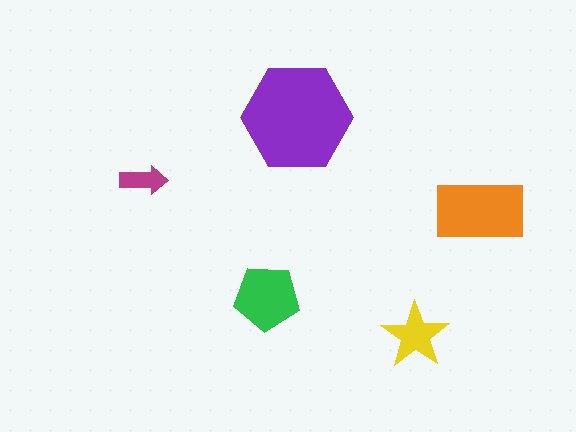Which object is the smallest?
The magenta arrow.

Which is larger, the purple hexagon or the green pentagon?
The purple hexagon.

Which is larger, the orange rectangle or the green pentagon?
The orange rectangle.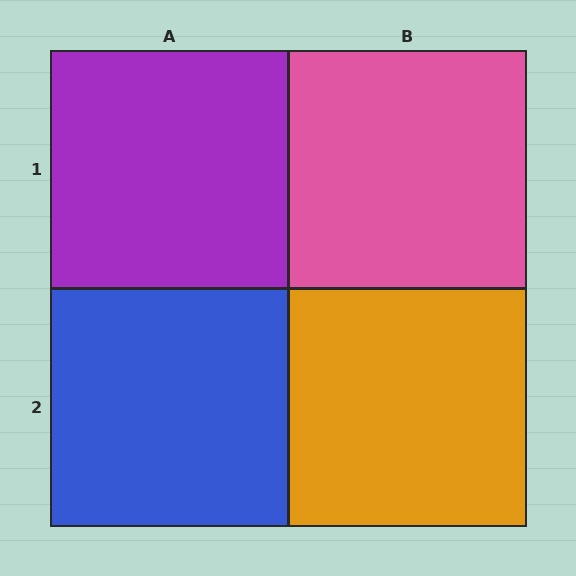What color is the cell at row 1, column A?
Purple.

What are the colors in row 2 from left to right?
Blue, orange.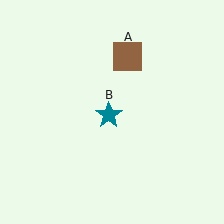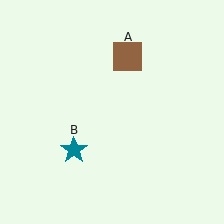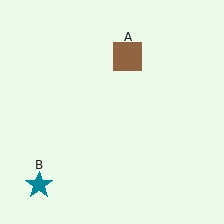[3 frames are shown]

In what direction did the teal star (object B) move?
The teal star (object B) moved down and to the left.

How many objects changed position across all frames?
1 object changed position: teal star (object B).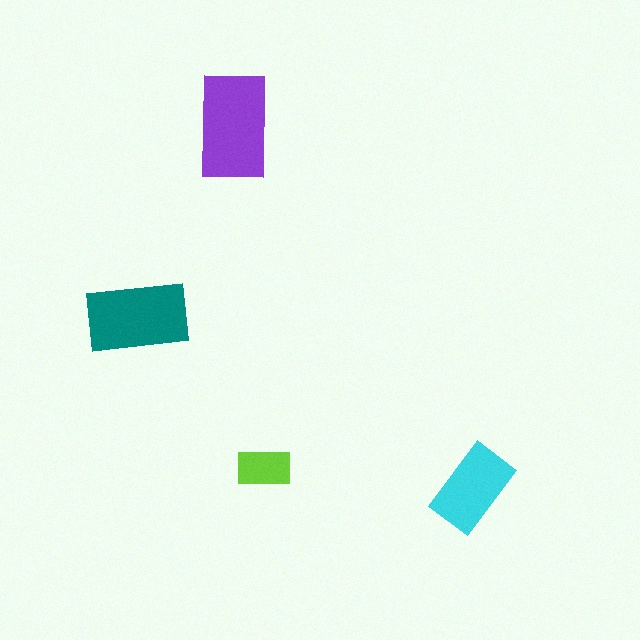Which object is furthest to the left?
The teal rectangle is leftmost.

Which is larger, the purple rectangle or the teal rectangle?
The purple one.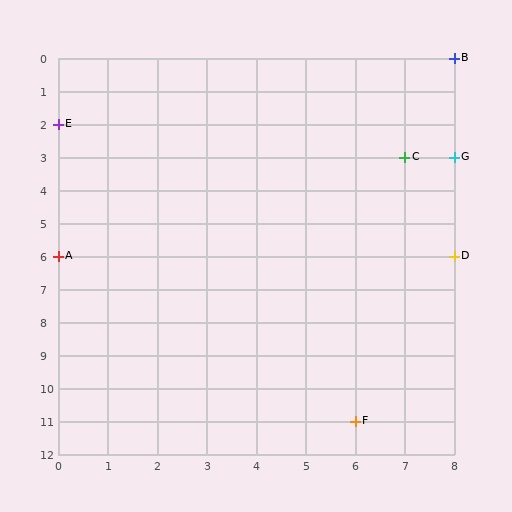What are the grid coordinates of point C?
Point C is at grid coordinates (7, 3).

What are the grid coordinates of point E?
Point E is at grid coordinates (0, 2).